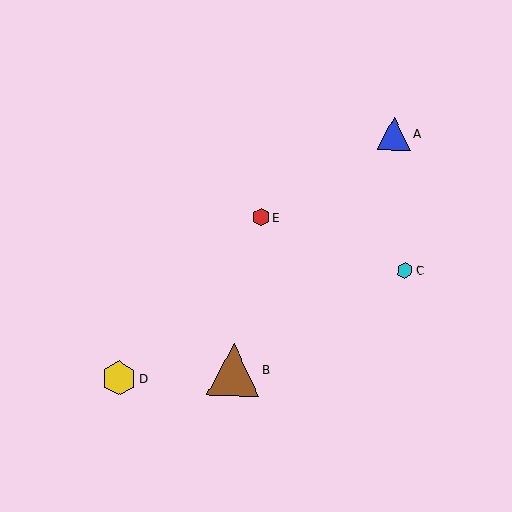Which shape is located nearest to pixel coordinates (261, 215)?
The red hexagon (labeled E) at (261, 217) is nearest to that location.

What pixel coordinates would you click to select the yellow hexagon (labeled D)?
Click at (119, 378) to select the yellow hexagon D.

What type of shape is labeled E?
Shape E is a red hexagon.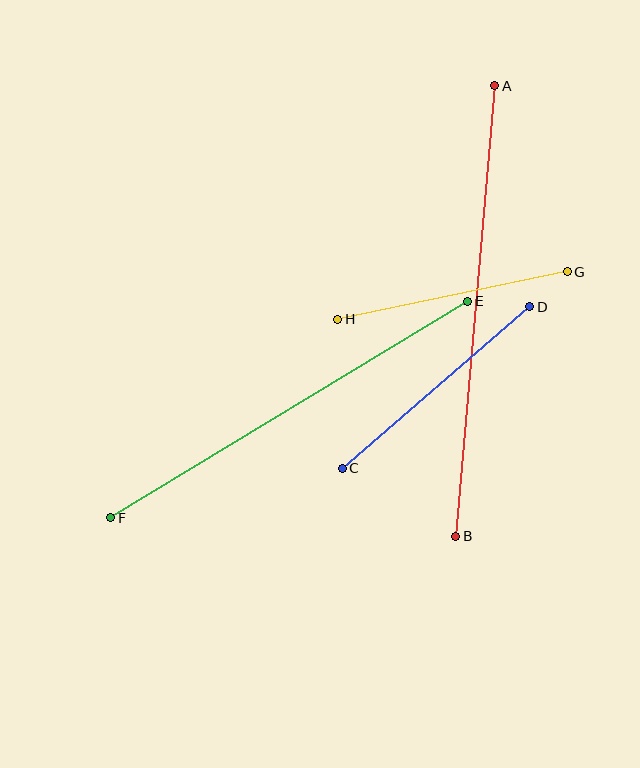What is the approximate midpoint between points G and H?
The midpoint is at approximately (452, 295) pixels.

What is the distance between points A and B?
The distance is approximately 452 pixels.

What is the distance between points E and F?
The distance is approximately 417 pixels.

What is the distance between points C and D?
The distance is approximately 247 pixels.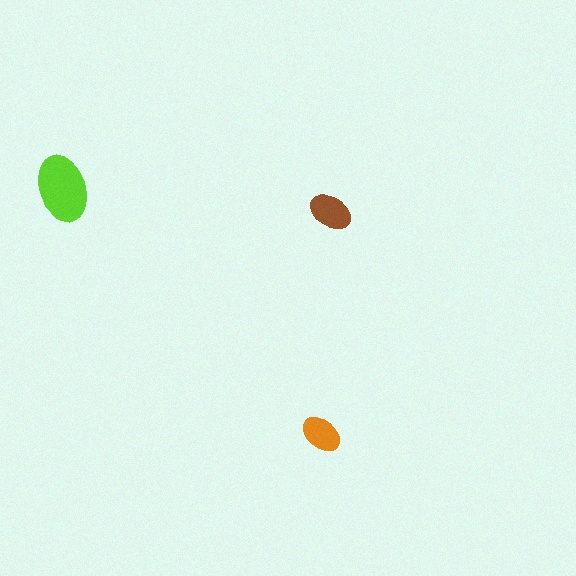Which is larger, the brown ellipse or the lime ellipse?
The lime one.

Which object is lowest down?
The orange ellipse is bottommost.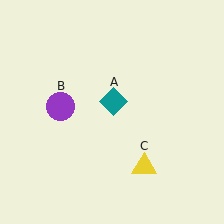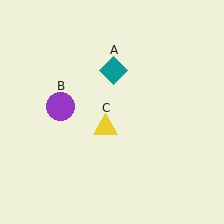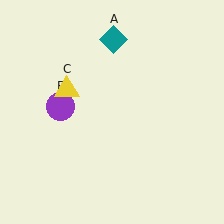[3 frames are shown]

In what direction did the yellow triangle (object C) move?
The yellow triangle (object C) moved up and to the left.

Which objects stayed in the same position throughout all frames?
Purple circle (object B) remained stationary.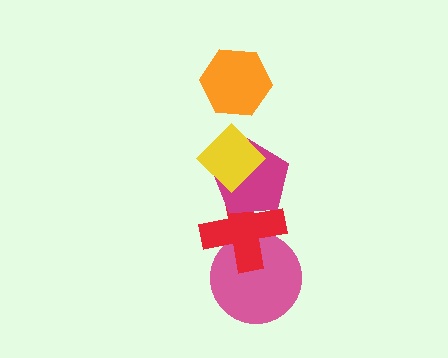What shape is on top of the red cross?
The magenta pentagon is on top of the red cross.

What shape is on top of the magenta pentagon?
The yellow diamond is on top of the magenta pentagon.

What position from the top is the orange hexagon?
The orange hexagon is 1st from the top.